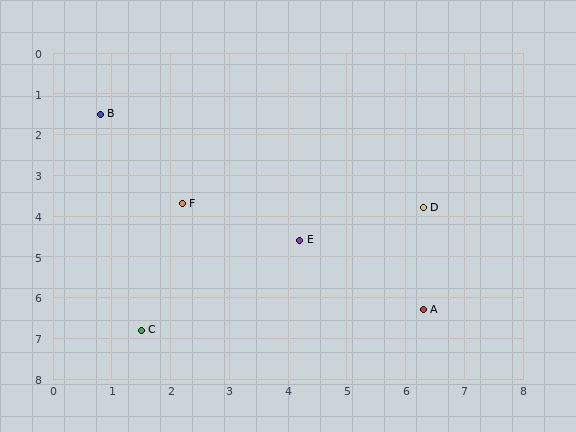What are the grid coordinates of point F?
Point F is at approximately (2.2, 3.7).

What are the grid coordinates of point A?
Point A is at approximately (6.3, 6.3).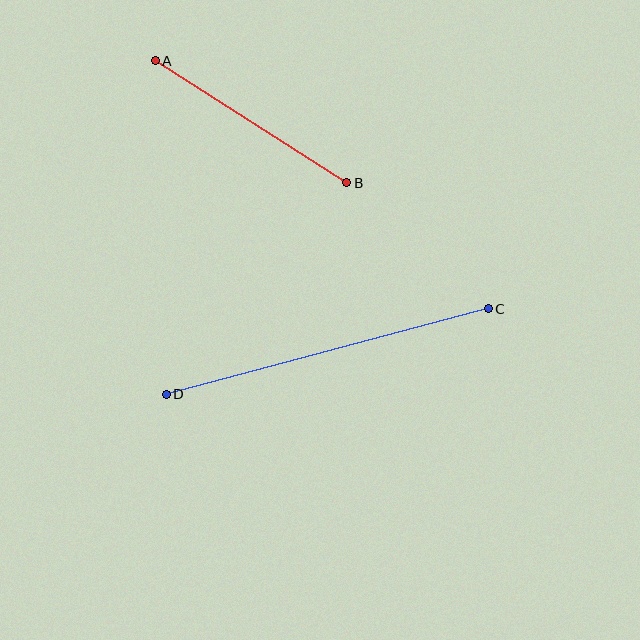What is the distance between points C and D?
The distance is approximately 333 pixels.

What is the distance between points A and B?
The distance is approximately 227 pixels.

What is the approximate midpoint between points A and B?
The midpoint is at approximately (251, 122) pixels.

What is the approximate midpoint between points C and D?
The midpoint is at approximately (327, 351) pixels.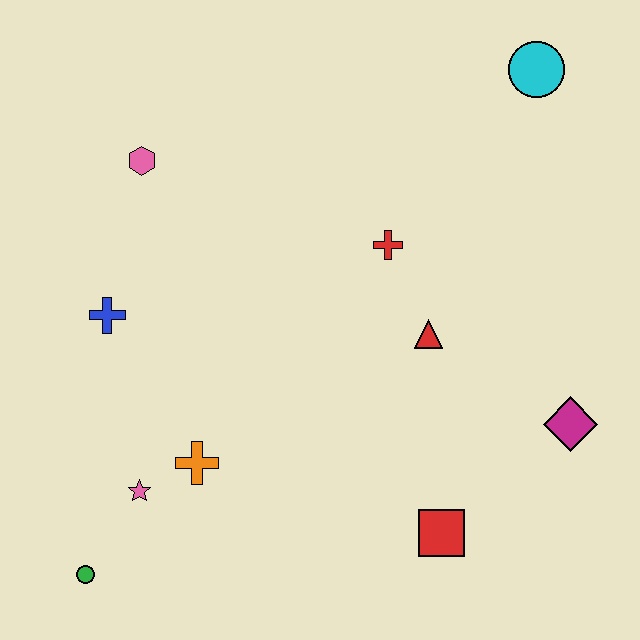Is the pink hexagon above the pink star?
Yes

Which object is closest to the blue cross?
The pink hexagon is closest to the blue cross.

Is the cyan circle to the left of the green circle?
No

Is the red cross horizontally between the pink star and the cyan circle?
Yes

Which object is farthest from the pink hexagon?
The magenta diamond is farthest from the pink hexagon.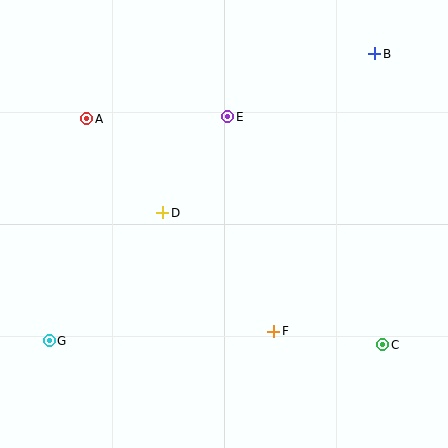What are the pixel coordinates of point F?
Point F is at (274, 331).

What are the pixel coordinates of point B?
Point B is at (375, 54).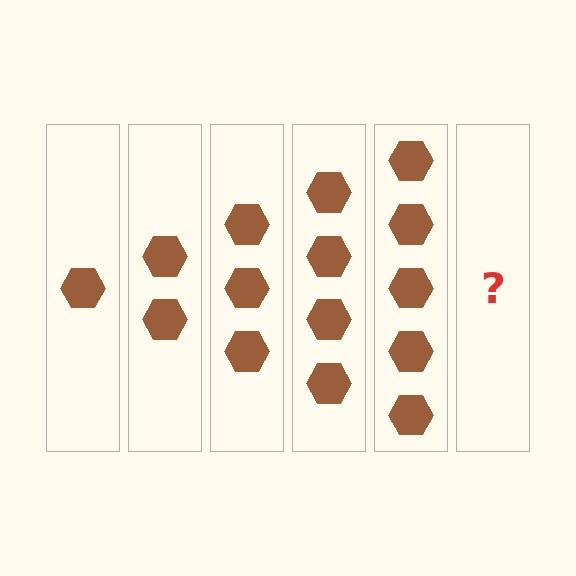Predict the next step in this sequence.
The next step is 6 hexagons.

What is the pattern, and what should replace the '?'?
The pattern is that each step adds one more hexagon. The '?' should be 6 hexagons.